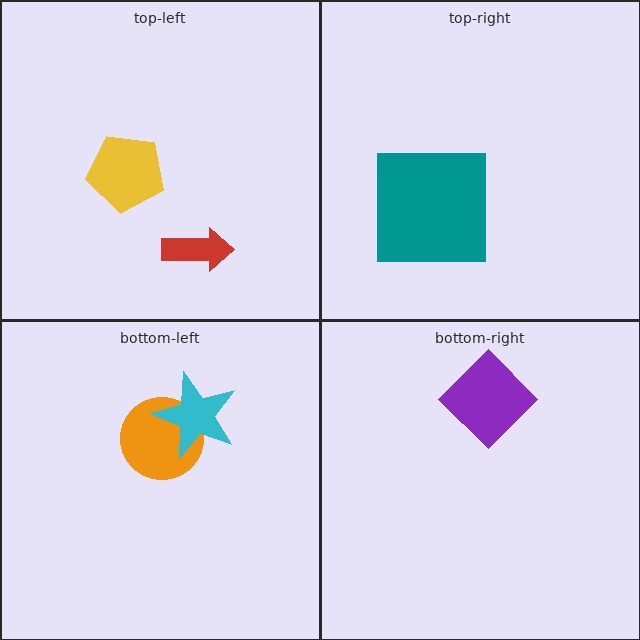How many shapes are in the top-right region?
1.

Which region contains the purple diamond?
The bottom-right region.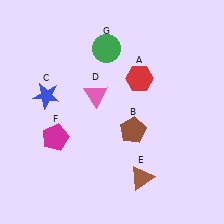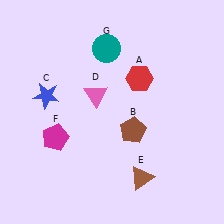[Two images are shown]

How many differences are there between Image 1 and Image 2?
There is 1 difference between the two images.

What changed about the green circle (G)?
In Image 1, G is green. In Image 2, it changed to teal.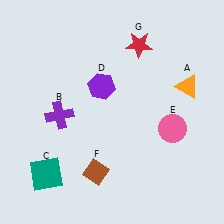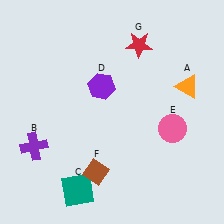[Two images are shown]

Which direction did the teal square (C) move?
The teal square (C) moved right.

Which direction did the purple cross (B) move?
The purple cross (B) moved down.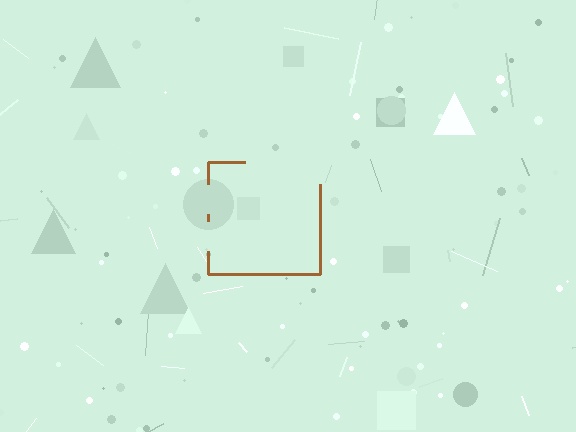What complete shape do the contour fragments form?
The contour fragments form a square.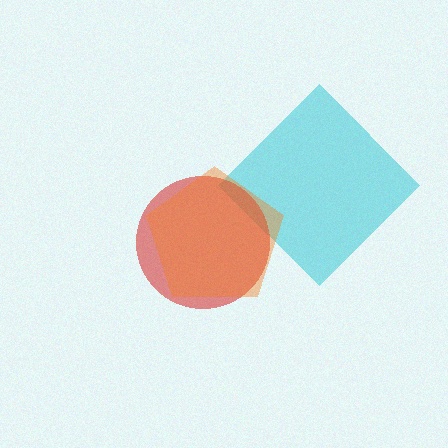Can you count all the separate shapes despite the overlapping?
Yes, there are 3 separate shapes.